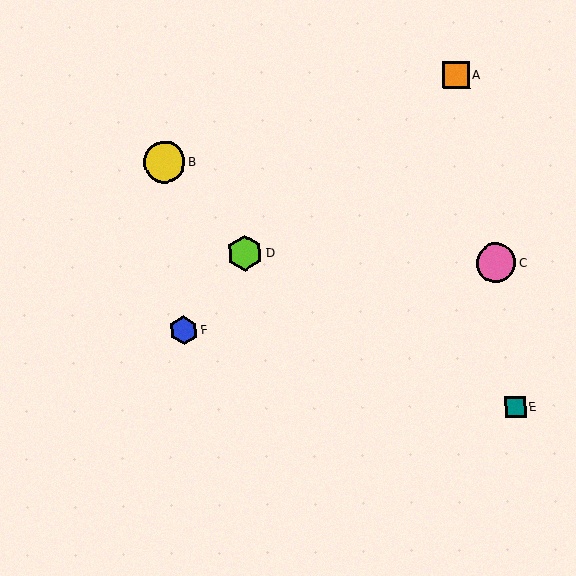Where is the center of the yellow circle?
The center of the yellow circle is at (164, 162).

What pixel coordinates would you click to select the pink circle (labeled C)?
Click at (496, 263) to select the pink circle C.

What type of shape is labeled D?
Shape D is a lime hexagon.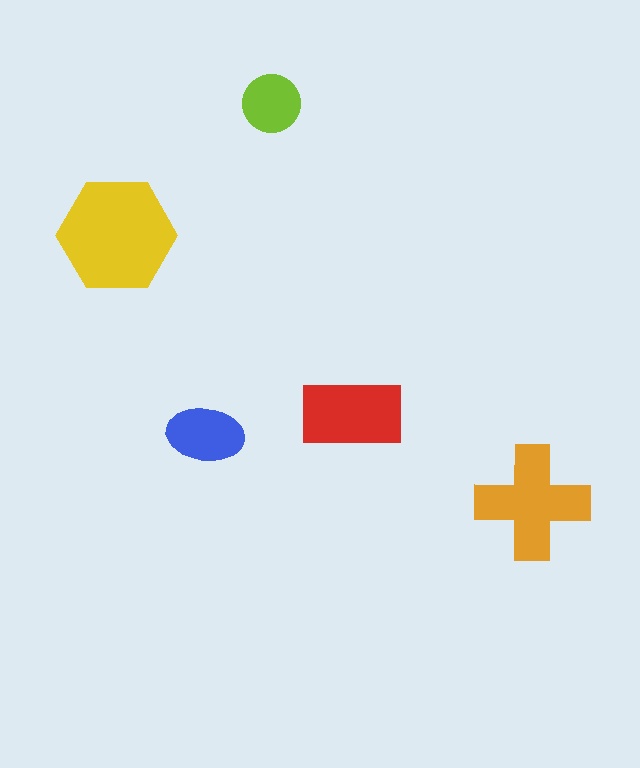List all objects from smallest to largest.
The lime circle, the blue ellipse, the red rectangle, the orange cross, the yellow hexagon.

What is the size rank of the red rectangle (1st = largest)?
3rd.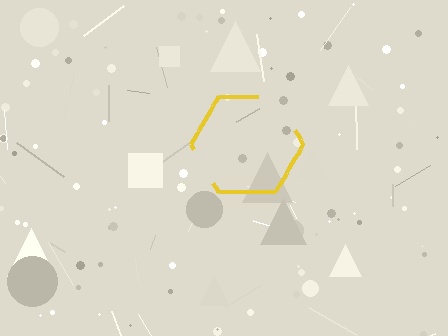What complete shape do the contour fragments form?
The contour fragments form a hexagon.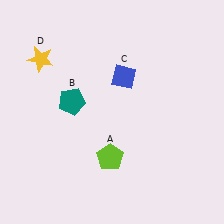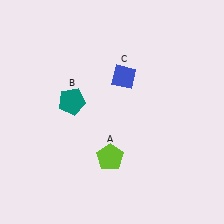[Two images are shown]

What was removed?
The yellow star (D) was removed in Image 2.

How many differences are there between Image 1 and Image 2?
There is 1 difference between the two images.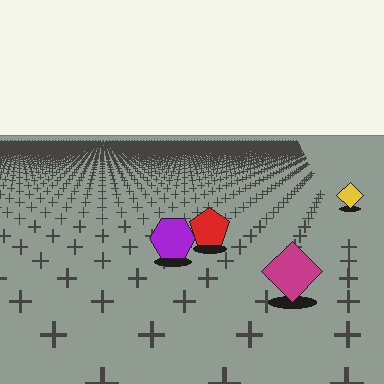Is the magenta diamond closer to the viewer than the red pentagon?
Yes. The magenta diamond is closer — you can tell from the texture gradient: the ground texture is coarser near it.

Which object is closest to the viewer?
The magenta diamond is closest. The texture marks near it are larger and more spread out.